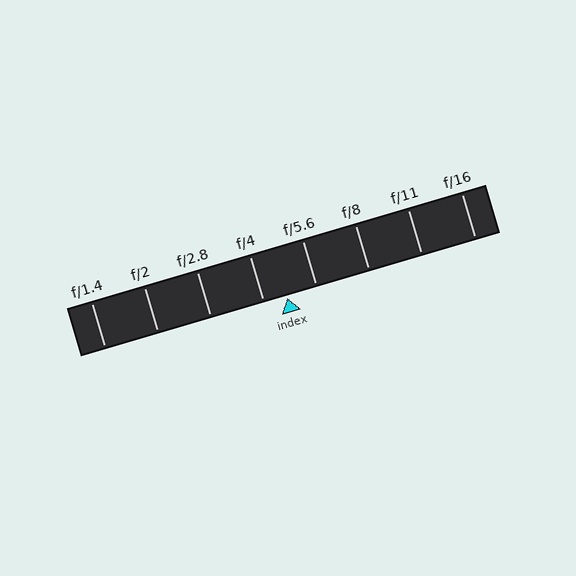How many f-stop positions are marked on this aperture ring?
There are 8 f-stop positions marked.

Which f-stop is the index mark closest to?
The index mark is closest to f/4.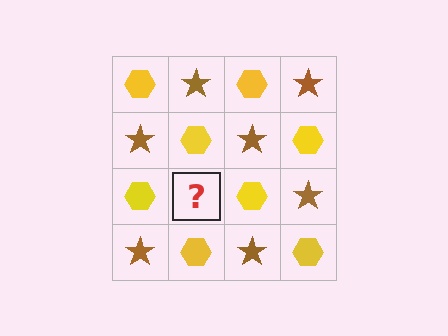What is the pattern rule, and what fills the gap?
The rule is that it alternates yellow hexagon and brown star in a checkerboard pattern. The gap should be filled with a brown star.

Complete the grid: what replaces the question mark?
The question mark should be replaced with a brown star.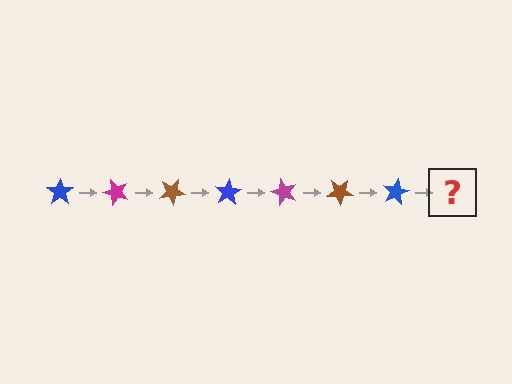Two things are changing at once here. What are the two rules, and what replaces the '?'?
The two rules are that it rotates 50 degrees each step and the color cycles through blue, magenta, and brown. The '?' should be a magenta star, rotated 350 degrees from the start.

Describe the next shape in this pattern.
It should be a magenta star, rotated 350 degrees from the start.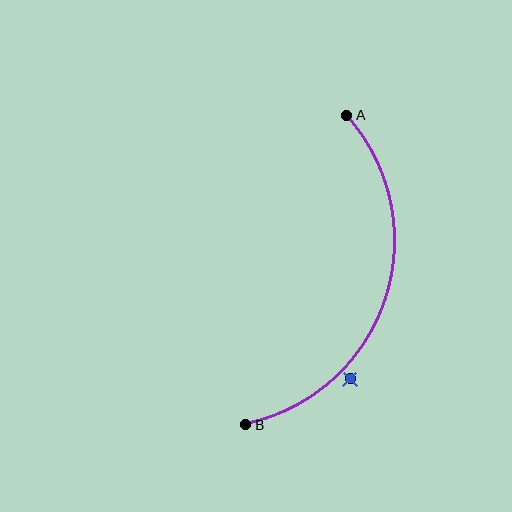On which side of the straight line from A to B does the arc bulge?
The arc bulges to the right of the straight line connecting A and B.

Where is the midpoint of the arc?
The arc midpoint is the point on the curve farthest from the straight line joining A and B. It sits to the right of that line.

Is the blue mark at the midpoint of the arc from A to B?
No — the blue mark does not lie on the arc at all. It sits slightly outside the curve.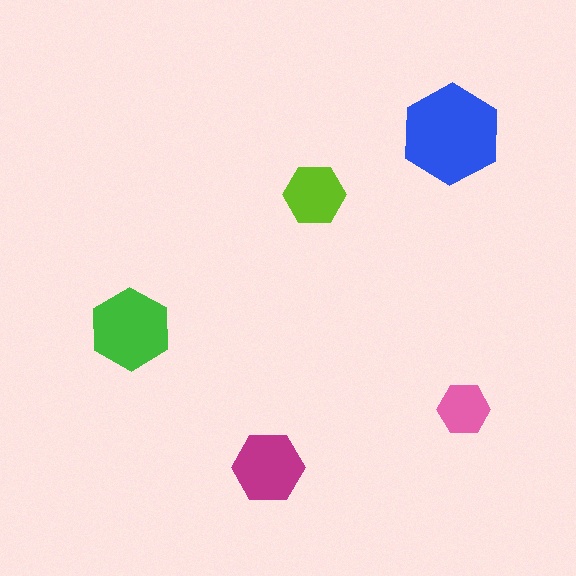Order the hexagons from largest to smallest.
the blue one, the green one, the magenta one, the lime one, the pink one.